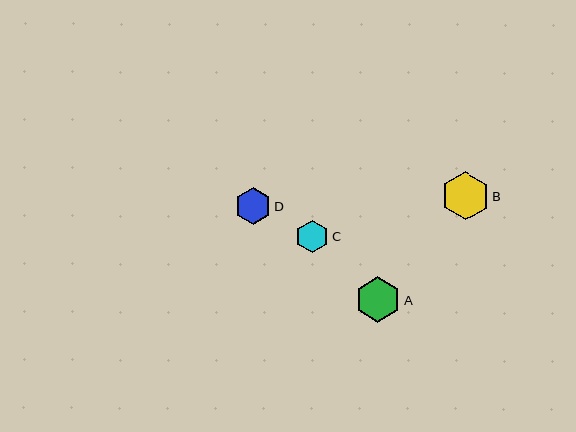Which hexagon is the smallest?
Hexagon C is the smallest with a size of approximately 33 pixels.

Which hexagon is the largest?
Hexagon B is the largest with a size of approximately 48 pixels.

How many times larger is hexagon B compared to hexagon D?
Hexagon B is approximately 1.3 times the size of hexagon D.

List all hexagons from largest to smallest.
From largest to smallest: B, A, D, C.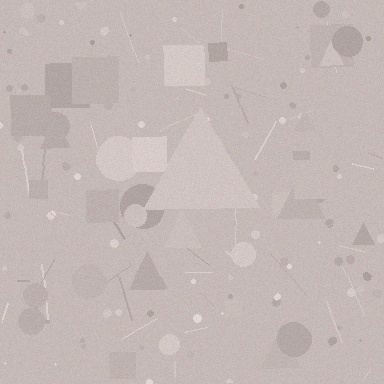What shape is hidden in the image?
A triangle is hidden in the image.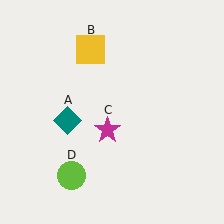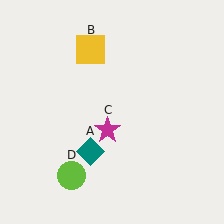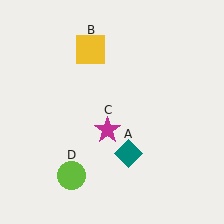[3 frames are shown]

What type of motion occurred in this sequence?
The teal diamond (object A) rotated counterclockwise around the center of the scene.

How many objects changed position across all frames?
1 object changed position: teal diamond (object A).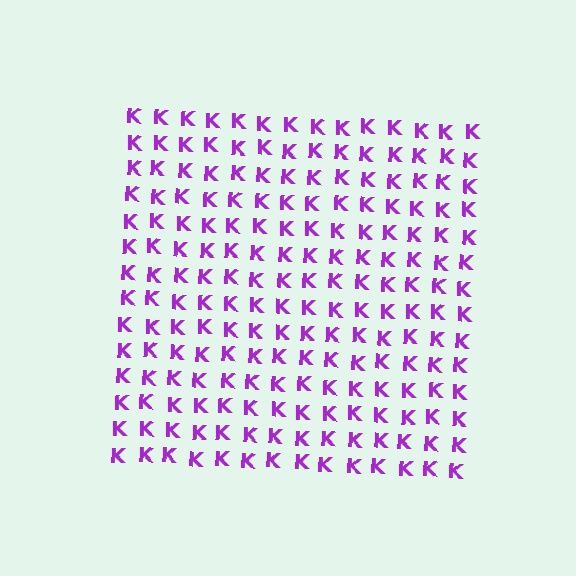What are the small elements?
The small elements are letter K's.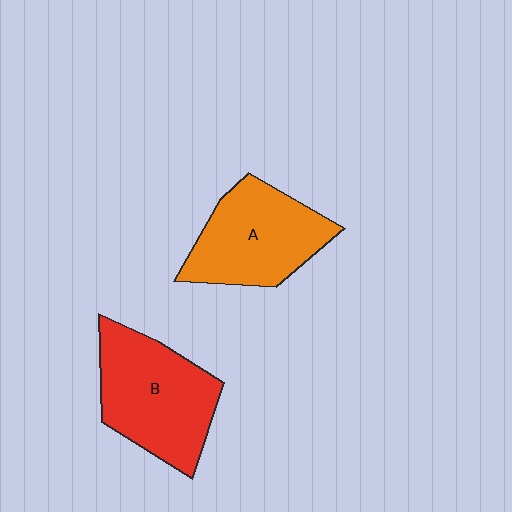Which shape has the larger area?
Shape B (red).